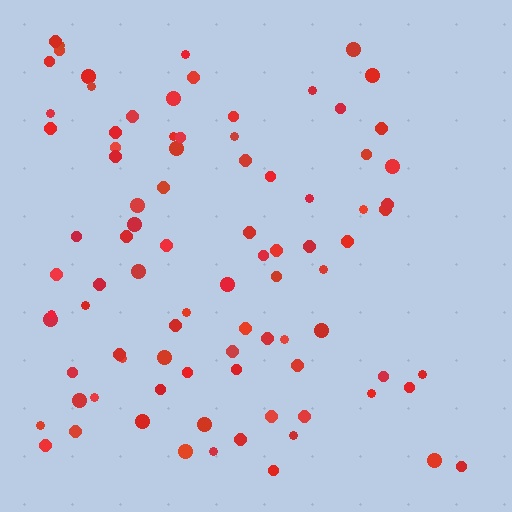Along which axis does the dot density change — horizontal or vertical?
Horizontal.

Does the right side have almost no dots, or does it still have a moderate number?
Still a moderate number, just noticeably fewer than the left.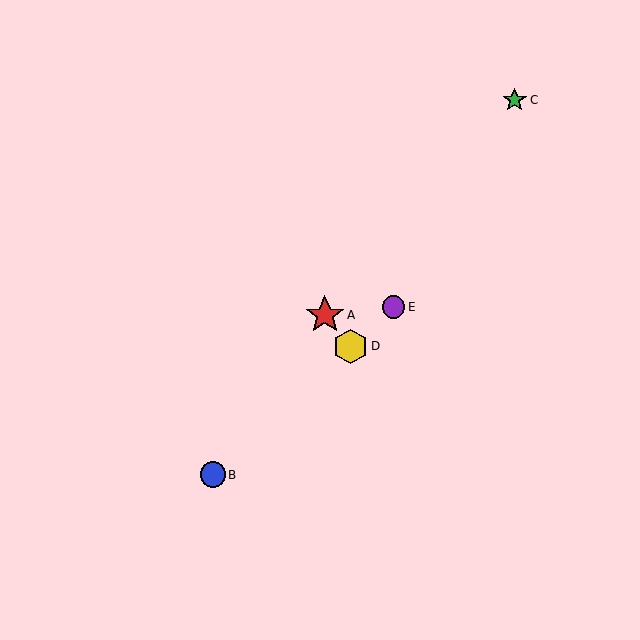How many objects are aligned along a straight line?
3 objects (B, D, E) are aligned along a straight line.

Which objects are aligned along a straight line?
Objects B, D, E are aligned along a straight line.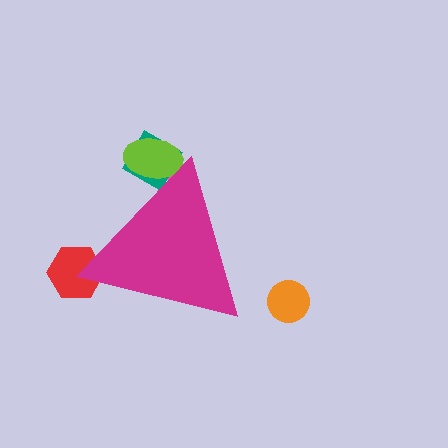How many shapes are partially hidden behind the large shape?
4 shapes are partially hidden.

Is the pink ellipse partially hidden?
Yes, the pink ellipse is partially hidden behind the magenta triangle.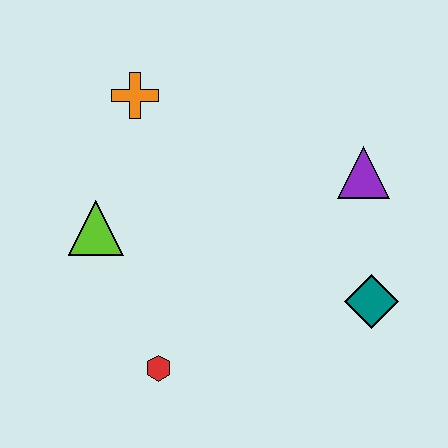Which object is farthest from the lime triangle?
The teal diamond is farthest from the lime triangle.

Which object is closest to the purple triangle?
The teal diamond is closest to the purple triangle.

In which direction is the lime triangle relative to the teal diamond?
The lime triangle is to the left of the teal diamond.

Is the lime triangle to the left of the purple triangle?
Yes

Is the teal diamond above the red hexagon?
Yes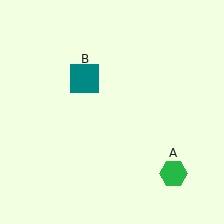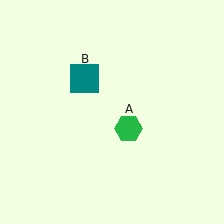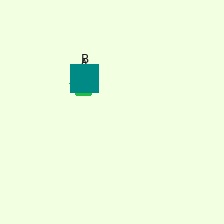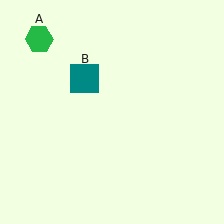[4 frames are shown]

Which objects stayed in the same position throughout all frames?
Teal square (object B) remained stationary.